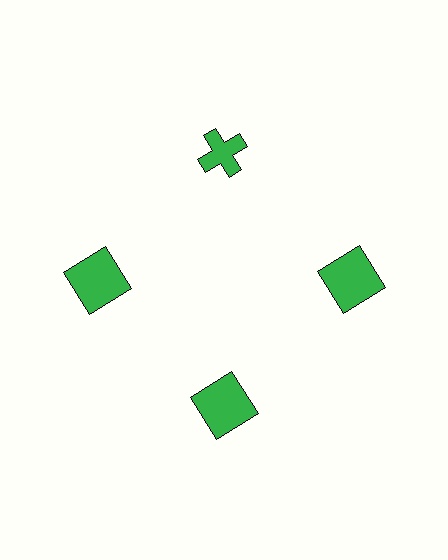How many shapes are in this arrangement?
There are 4 shapes arranged in a ring pattern.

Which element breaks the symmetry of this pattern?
The green cross at roughly the 12 o'clock position breaks the symmetry. All other shapes are green squares.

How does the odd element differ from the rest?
It has a different shape: cross instead of square.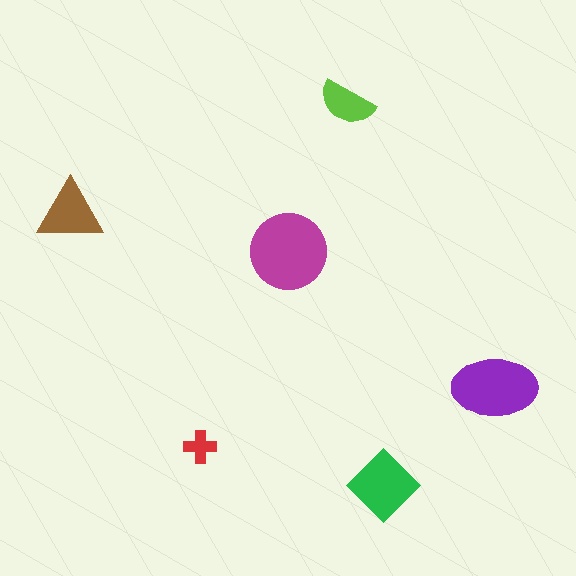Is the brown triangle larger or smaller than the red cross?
Larger.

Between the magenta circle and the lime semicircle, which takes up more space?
The magenta circle.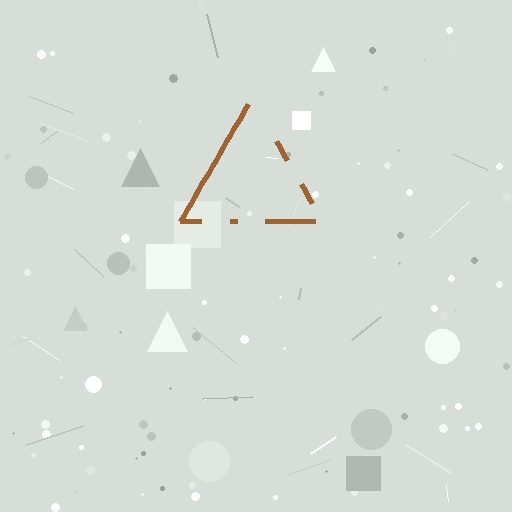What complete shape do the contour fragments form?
The contour fragments form a triangle.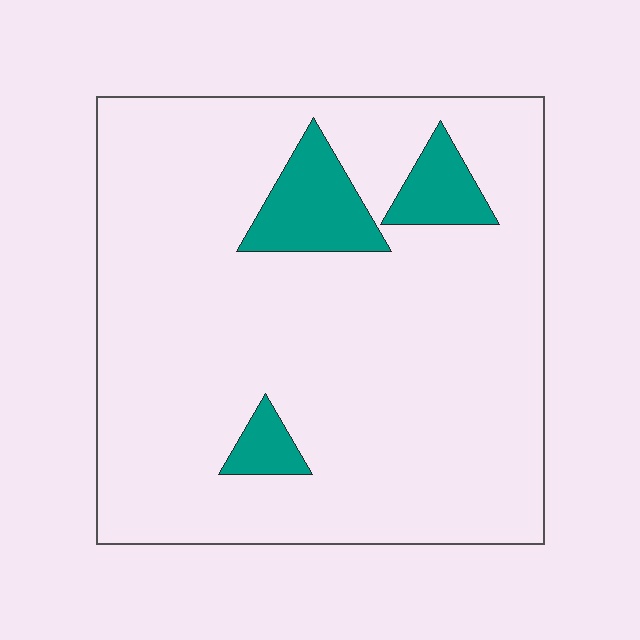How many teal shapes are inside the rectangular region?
3.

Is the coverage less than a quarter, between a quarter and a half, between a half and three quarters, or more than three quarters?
Less than a quarter.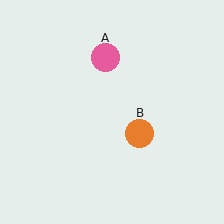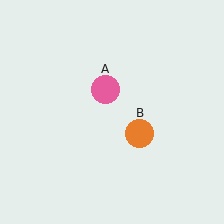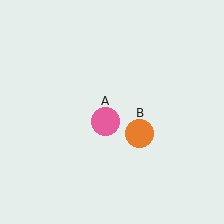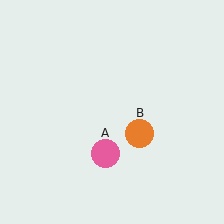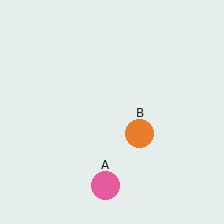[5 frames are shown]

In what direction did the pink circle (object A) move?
The pink circle (object A) moved down.